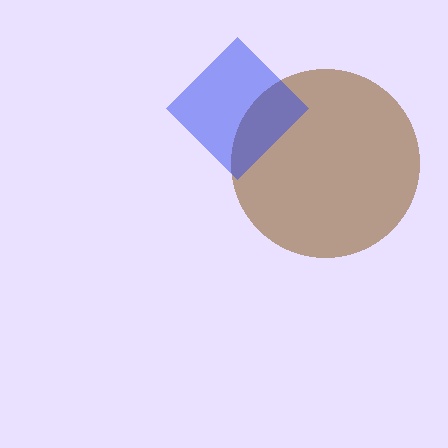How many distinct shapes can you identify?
There are 2 distinct shapes: a brown circle, a blue diamond.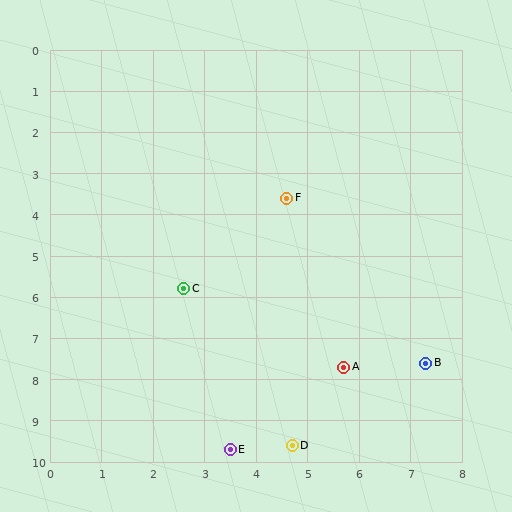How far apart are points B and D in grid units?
Points B and D are about 3.3 grid units apart.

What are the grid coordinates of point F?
Point F is at approximately (4.6, 3.6).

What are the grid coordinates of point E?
Point E is at approximately (3.5, 9.7).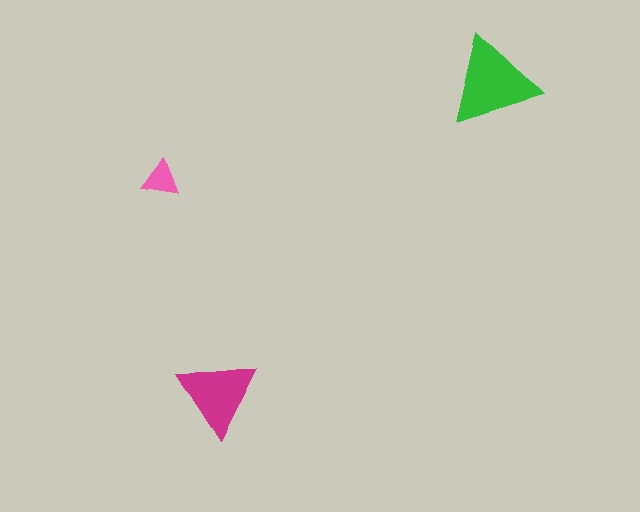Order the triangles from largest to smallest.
the green one, the magenta one, the pink one.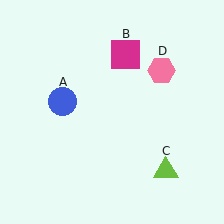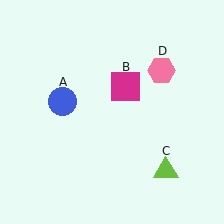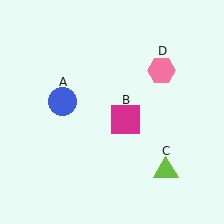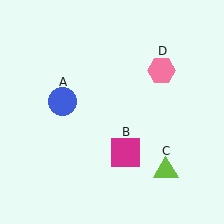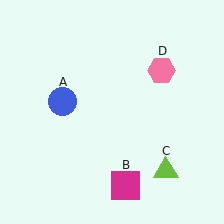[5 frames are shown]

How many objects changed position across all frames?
1 object changed position: magenta square (object B).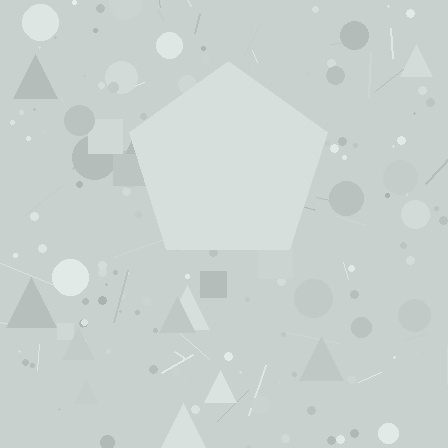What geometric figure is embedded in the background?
A pentagon is embedded in the background.